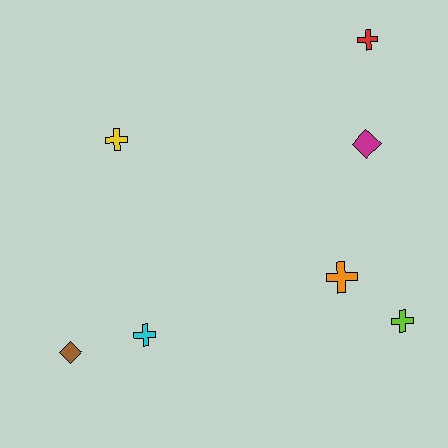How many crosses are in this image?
There are 5 crosses.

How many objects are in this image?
There are 7 objects.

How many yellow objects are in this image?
There is 1 yellow object.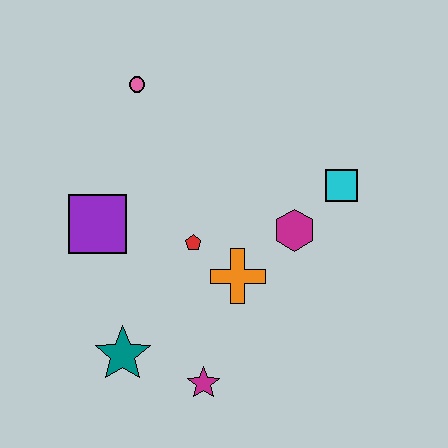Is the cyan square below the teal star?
No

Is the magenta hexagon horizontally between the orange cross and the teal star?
No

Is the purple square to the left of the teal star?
Yes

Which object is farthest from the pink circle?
The magenta star is farthest from the pink circle.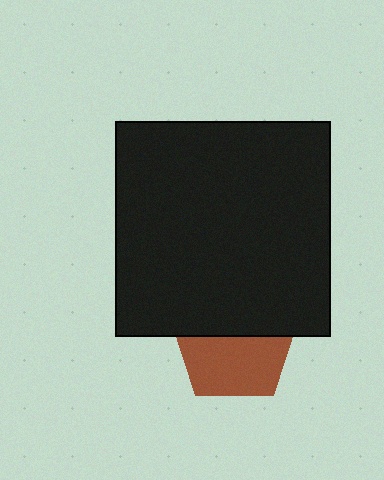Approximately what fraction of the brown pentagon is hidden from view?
Roughly 46% of the brown pentagon is hidden behind the black square.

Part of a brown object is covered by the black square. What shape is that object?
It is a pentagon.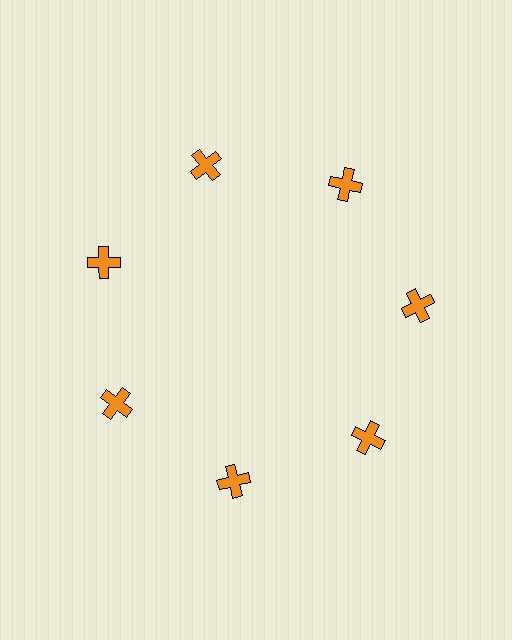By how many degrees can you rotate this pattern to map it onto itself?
The pattern maps onto itself every 51 degrees of rotation.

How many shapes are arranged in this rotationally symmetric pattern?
There are 7 shapes, arranged in 7 groups of 1.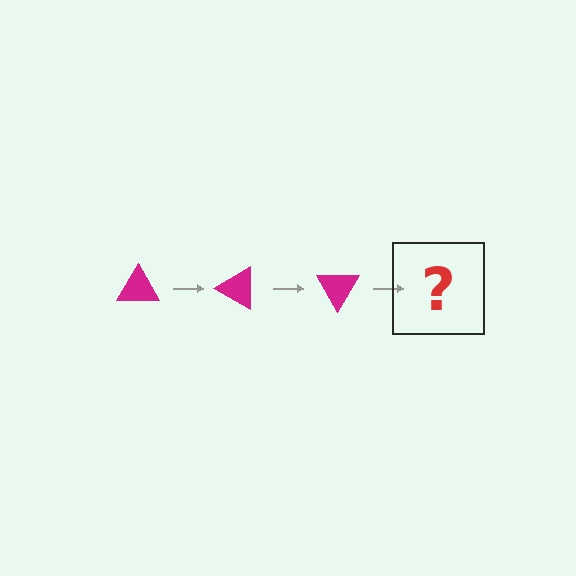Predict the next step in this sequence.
The next step is a magenta triangle rotated 90 degrees.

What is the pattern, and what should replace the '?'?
The pattern is that the triangle rotates 30 degrees each step. The '?' should be a magenta triangle rotated 90 degrees.